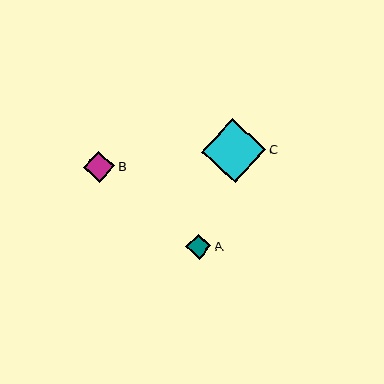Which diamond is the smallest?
Diamond A is the smallest with a size of approximately 25 pixels.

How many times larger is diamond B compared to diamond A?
Diamond B is approximately 1.3 times the size of diamond A.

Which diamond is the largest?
Diamond C is the largest with a size of approximately 64 pixels.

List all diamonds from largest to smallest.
From largest to smallest: C, B, A.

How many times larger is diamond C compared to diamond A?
Diamond C is approximately 2.6 times the size of diamond A.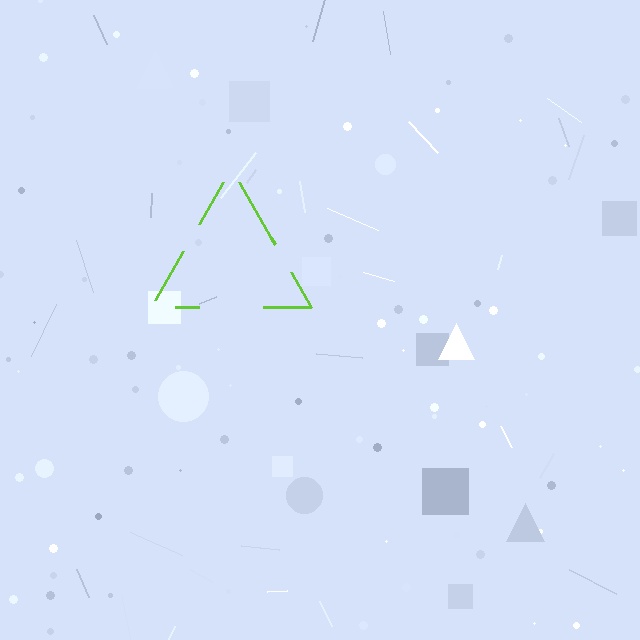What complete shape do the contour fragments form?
The contour fragments form a triangle.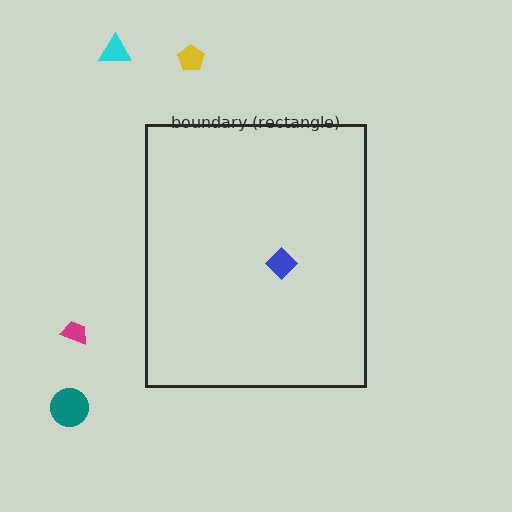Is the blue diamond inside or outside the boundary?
Inside.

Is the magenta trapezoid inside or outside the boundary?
Outside.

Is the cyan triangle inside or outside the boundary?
Outside.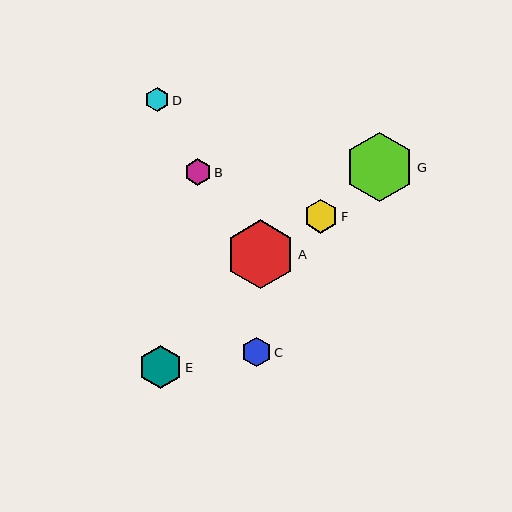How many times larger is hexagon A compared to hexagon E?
Hexagon A is approximately 1.6 times the size of hexagon E.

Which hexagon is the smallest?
Hexagon D is the smallest with a size of approximately 24 pixels.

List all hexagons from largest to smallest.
From largest to smallest: A, G, E, F, C, B, D.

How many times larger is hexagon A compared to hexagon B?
Hexagon A is approximately 2.6 times the size of hexagon B.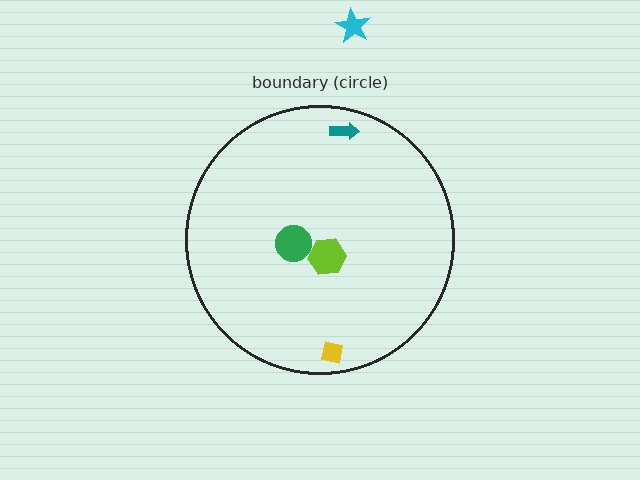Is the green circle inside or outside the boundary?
Inside.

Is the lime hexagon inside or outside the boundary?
Inside.